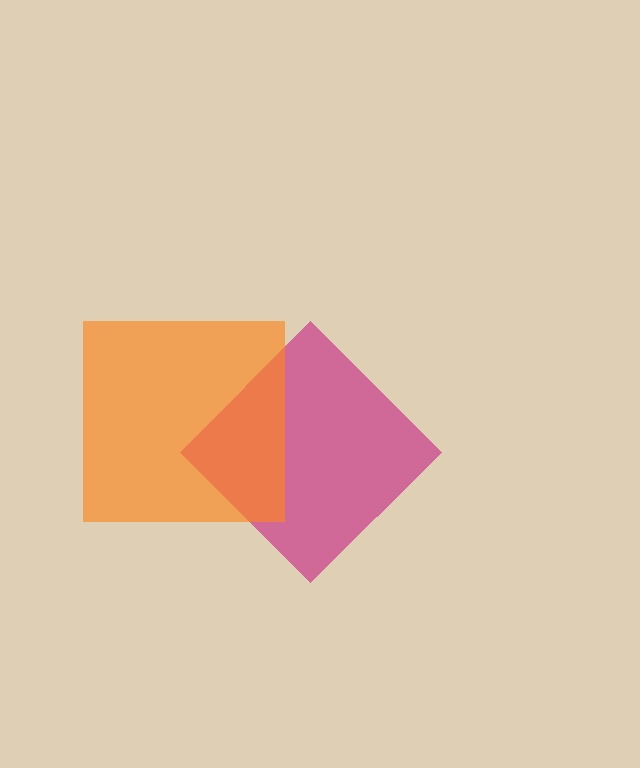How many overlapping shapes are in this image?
There are 2 overlapping shapes in the image.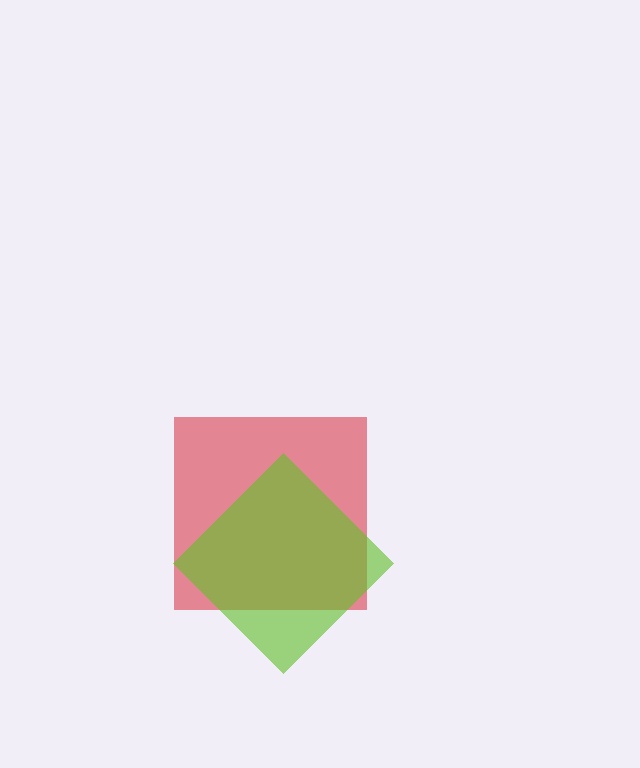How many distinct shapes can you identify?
There are 2 distinct shapes: a red square, a lime diamond.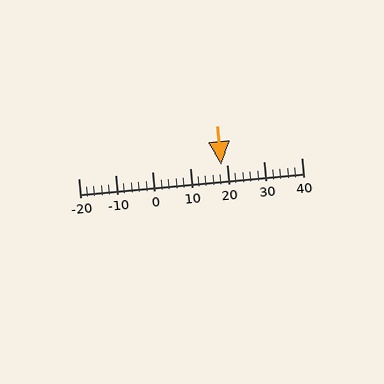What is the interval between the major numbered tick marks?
The major tick marks are spaced 10 units apart.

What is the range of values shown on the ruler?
The ruler shows values from -20 to 40.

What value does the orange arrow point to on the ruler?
The orange arrow points to approximately 18.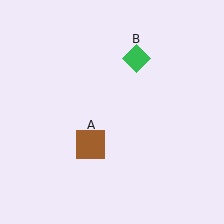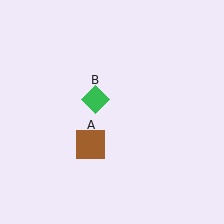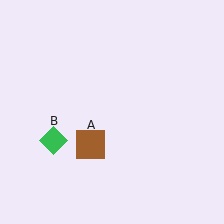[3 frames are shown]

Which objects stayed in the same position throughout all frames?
Brown square (object A) remained stationary.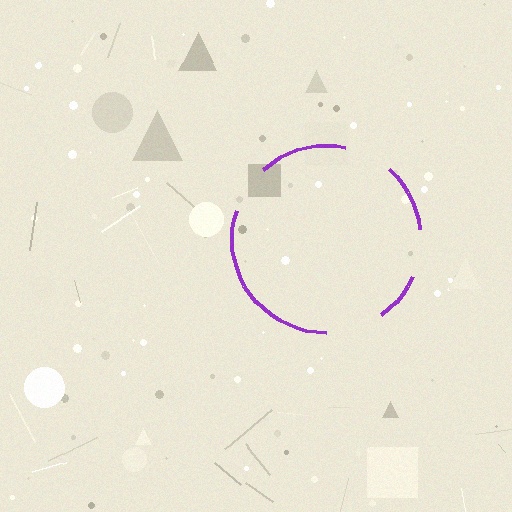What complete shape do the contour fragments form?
The contour fragments form a circle.